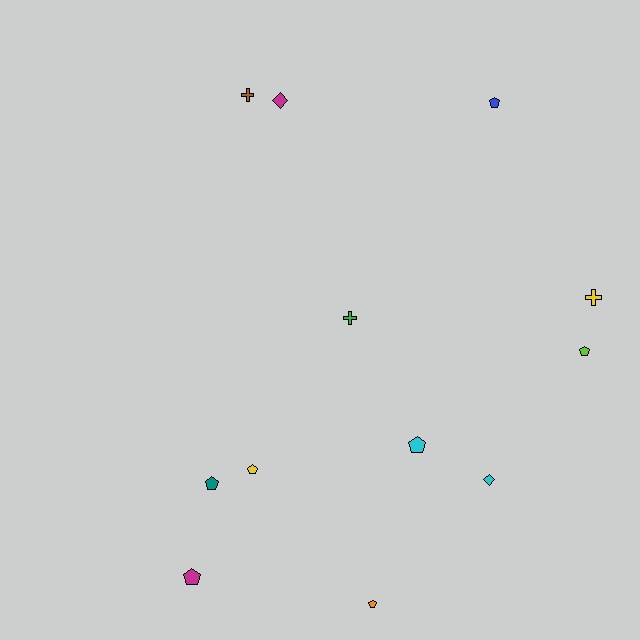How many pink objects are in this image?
There are no pink objects.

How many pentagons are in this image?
There are 7 pentagons.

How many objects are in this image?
There are 12 objects.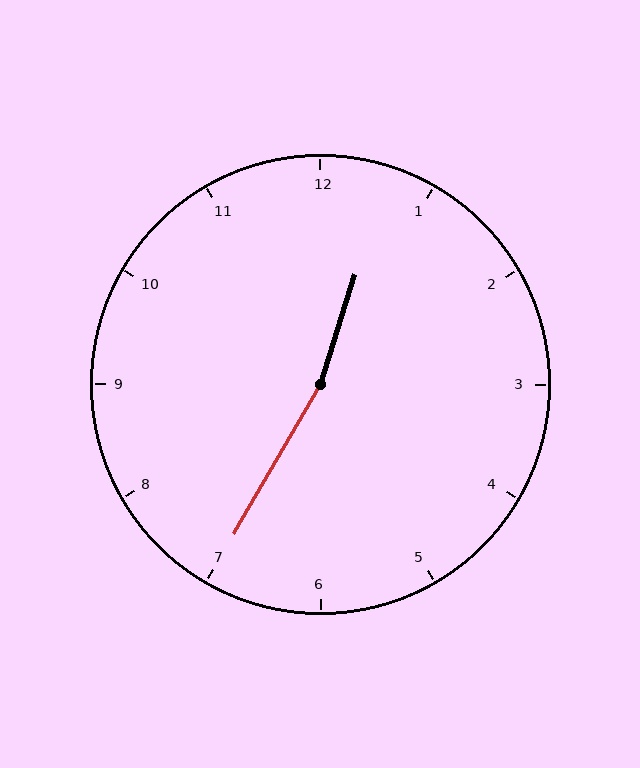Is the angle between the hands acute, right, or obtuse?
It is obtuse.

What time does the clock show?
12:35.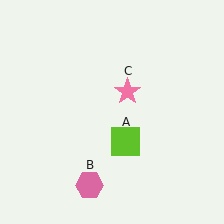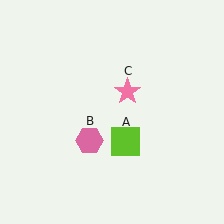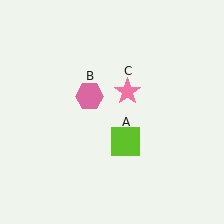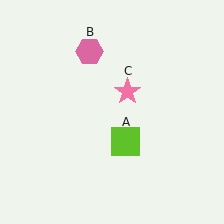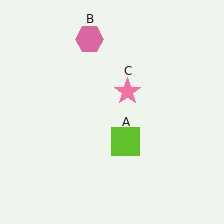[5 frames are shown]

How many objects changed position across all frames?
1 object changed position: pink hexagon (object B).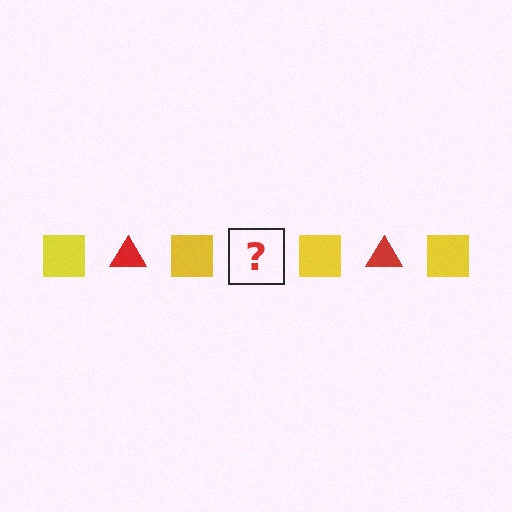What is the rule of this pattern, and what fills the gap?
The rule is that the pattern alternates between yellow square and red triangle. The gap should be filled with a red triangle.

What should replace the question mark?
The question mark should be replaced with a red triangle.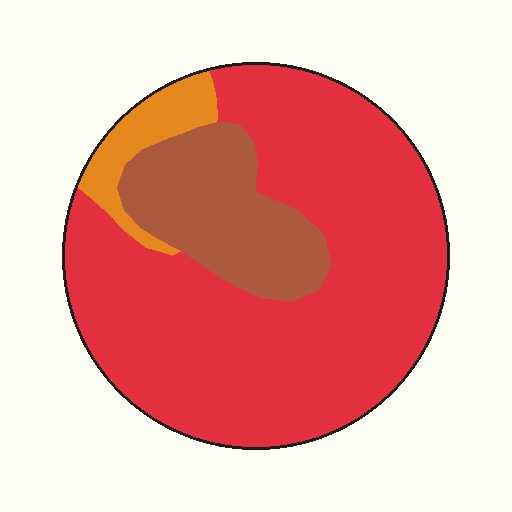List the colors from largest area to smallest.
From largest to smallest: red, brown, orange.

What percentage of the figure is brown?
Brown takes up about one fifth (1/5) of the figure.